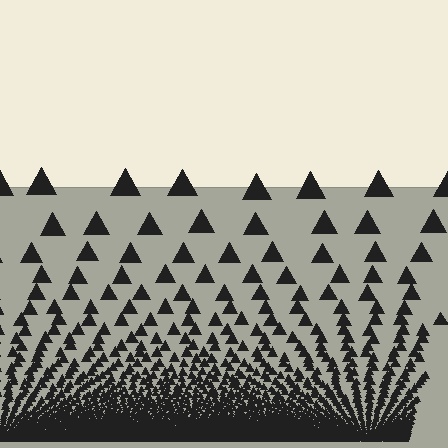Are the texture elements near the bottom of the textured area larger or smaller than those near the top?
Smaller. The gradient is inverted — elements near the bottom are smaller and denser.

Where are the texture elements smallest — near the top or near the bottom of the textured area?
Near the bottom.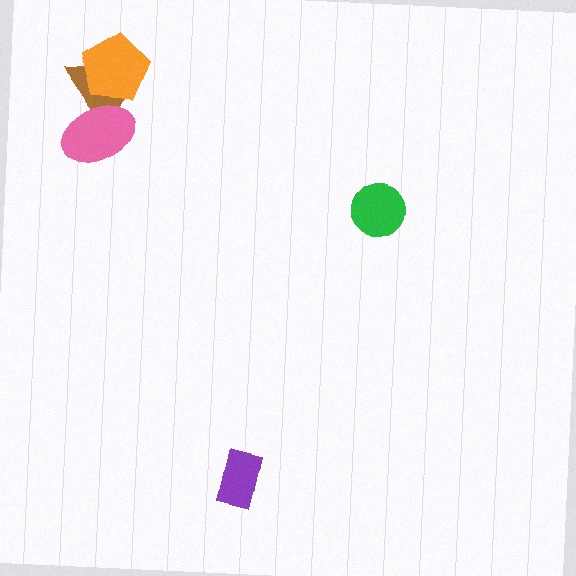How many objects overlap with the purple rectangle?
0 objects overlap with the purple rectangle.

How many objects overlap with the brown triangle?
2 objects overlap with the brown triangle.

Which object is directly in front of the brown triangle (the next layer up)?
The orange pentagon is directly in front of the brown triangle.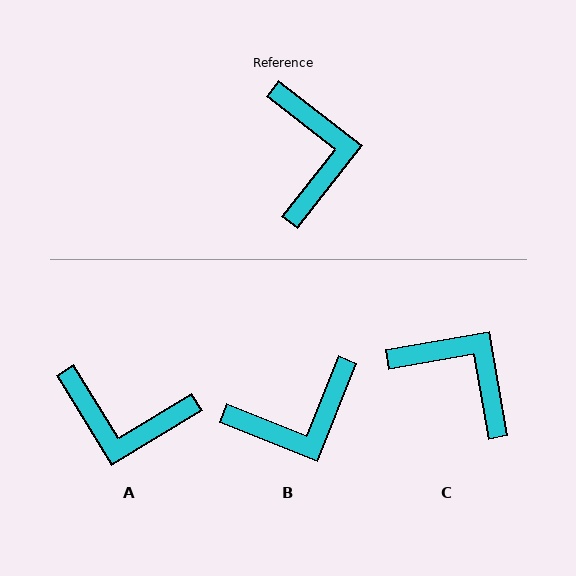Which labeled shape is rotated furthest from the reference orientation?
A, about 111 degrees away.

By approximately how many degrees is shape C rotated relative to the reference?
Approximately 48 degrees counter-clockwise.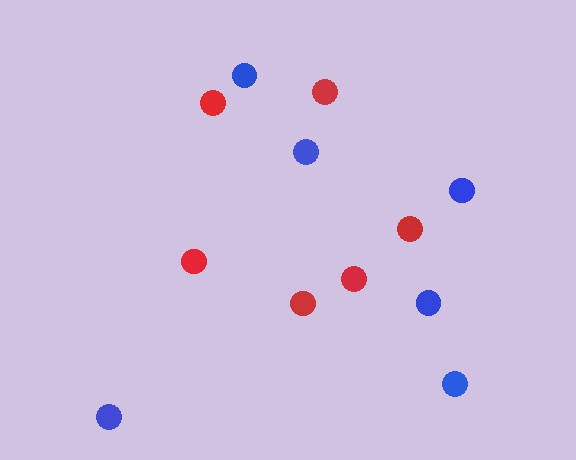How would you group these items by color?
There are 2 groups: one group of red circles (6) and one group of blue circles (6).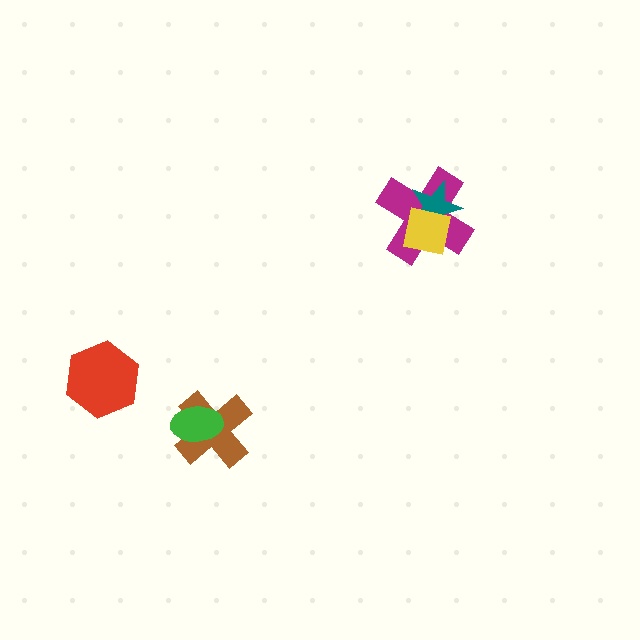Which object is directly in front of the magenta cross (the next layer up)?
The teal star is directly in front of the magenta cross.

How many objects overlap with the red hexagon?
0 objects overlap with the red hexagon.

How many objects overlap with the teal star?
2 objects overlap with the teal star.